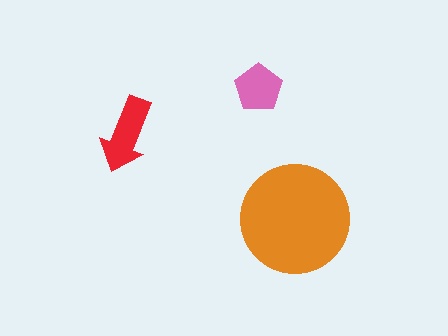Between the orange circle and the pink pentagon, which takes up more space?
The orange circle.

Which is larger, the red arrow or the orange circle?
The orange circle.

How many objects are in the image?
There are 3 objects in the image.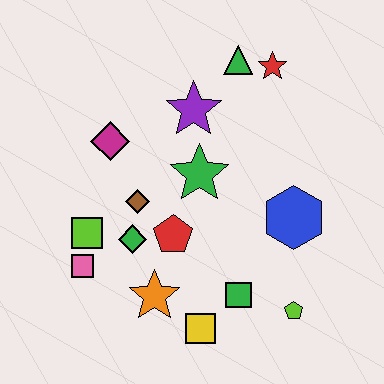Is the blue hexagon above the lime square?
Yes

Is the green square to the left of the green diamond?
No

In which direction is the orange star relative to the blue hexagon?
The orange star is to the left of the blue hexagon.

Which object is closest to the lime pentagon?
The green square is closest to the lime pentagon.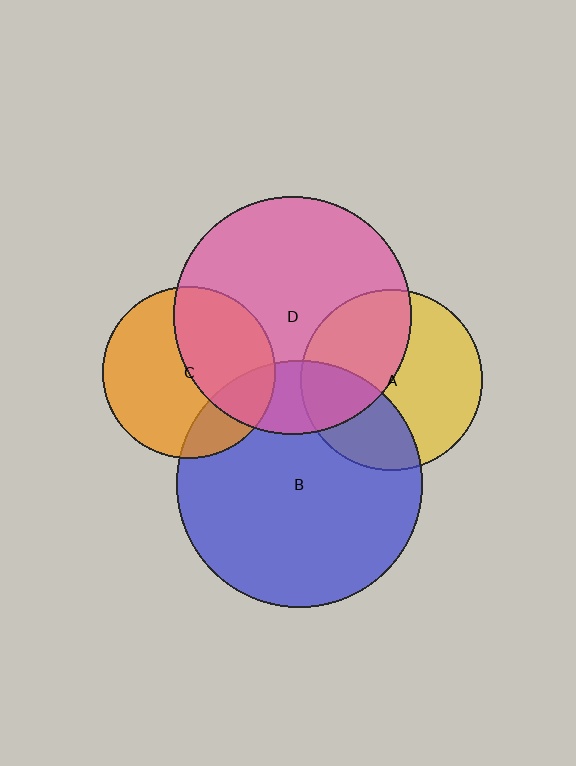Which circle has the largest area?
Circle B (blue).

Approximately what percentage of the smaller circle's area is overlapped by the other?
Approximately 30%.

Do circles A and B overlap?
Yes.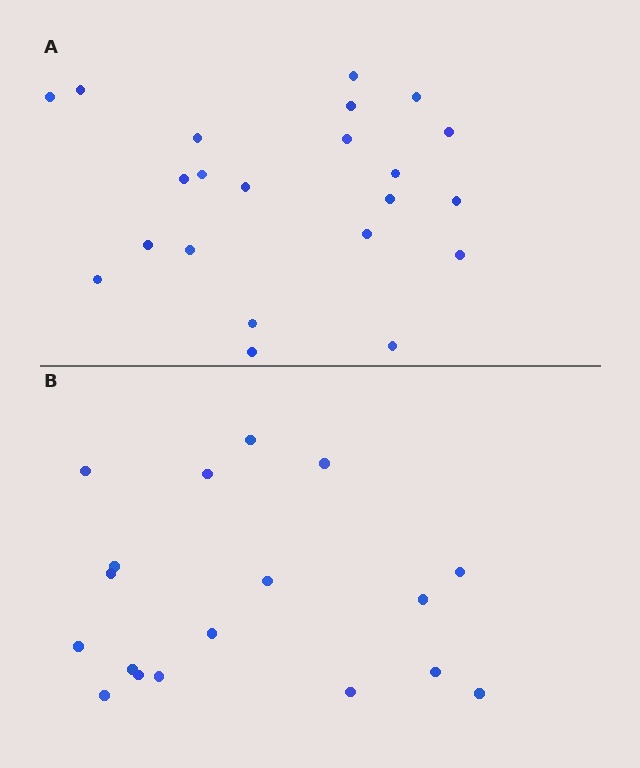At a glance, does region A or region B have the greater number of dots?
Region A (the top region) has more dots.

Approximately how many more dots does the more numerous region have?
Region A has about 4 more dots than region B.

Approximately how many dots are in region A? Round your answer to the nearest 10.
About 20 dots. (The exact count is 22, which rounds to 20.)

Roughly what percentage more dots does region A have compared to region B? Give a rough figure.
About 20% more.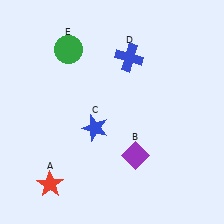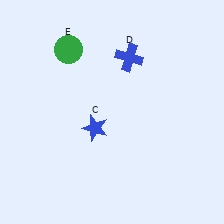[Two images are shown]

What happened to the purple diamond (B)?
The purple diamond (B) was removed in Image 2. It was in the bottom-right area of Image 1.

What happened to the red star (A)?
The red star (A) was removed in Image 2. It was in the bottom-left area of Image 1.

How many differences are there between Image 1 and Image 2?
There are 2 differences between the two images.